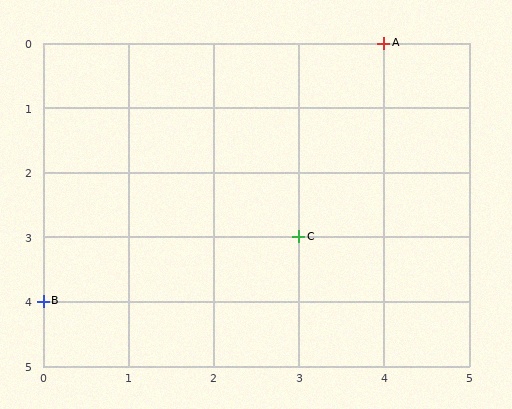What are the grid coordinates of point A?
Point A is at grid coordinates (4, 0).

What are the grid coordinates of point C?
Point C is at grid coordinates (3, 3).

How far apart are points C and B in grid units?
Points C and B are 3 columns and 1 row apart (about 3.2 grid units diagonally).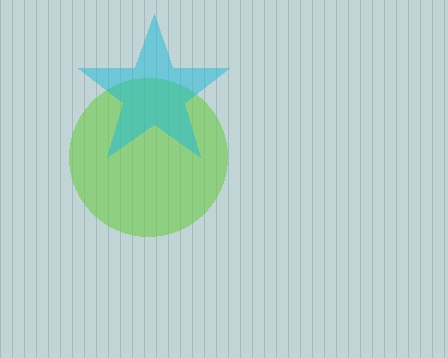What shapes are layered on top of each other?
The layered shapes are: a lime circle, a cyan star.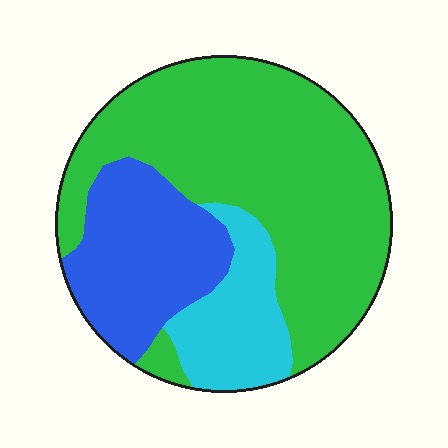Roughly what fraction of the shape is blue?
Blue takes up about one quarter (1/4) of the shape.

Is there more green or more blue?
Green.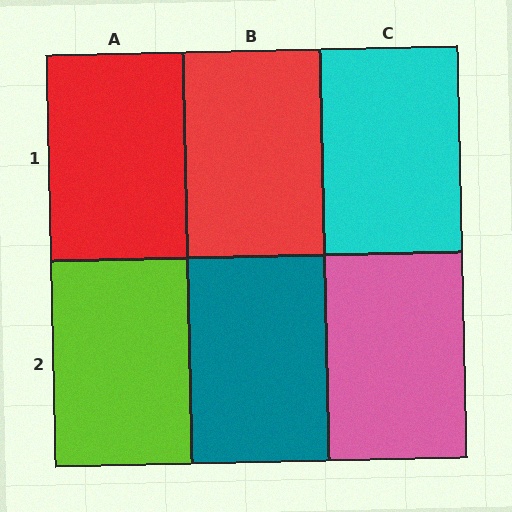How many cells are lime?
1 cell is lime.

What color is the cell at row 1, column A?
Red.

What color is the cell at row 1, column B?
Red.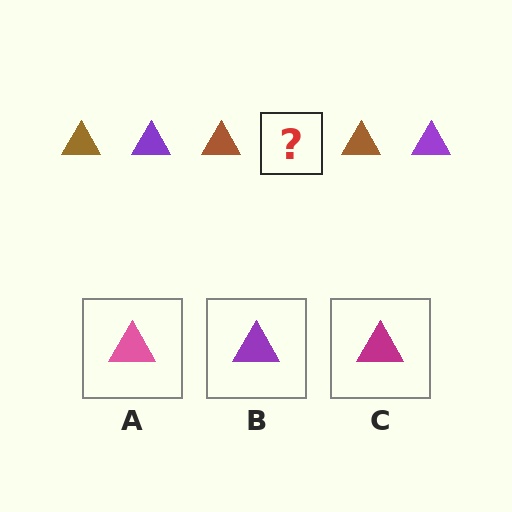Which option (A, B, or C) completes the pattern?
B.